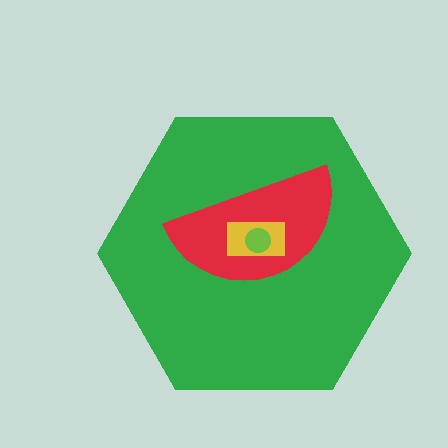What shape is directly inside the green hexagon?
The red semicircle.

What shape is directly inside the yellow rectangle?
The lime circle.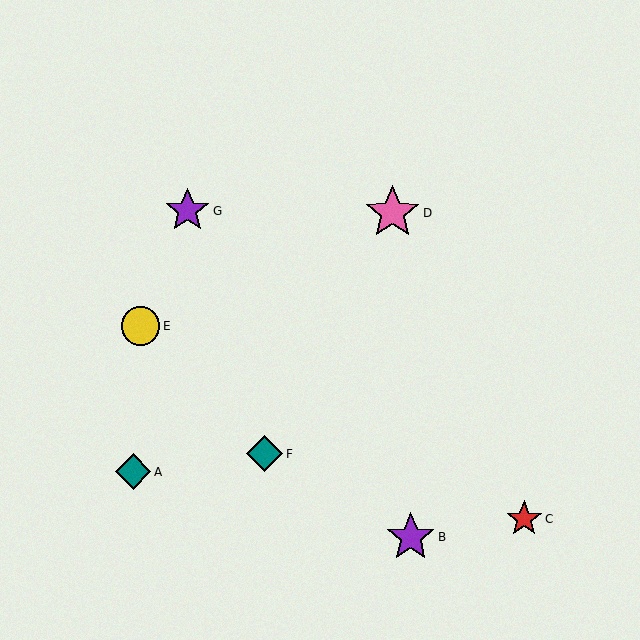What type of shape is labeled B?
Shape B is a purple star.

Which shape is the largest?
The pink star (labeled D) is the largest.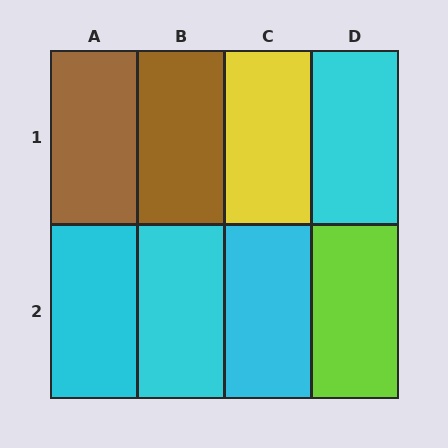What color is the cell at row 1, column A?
Brown.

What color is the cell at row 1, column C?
Yellow.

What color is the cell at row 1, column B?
Brown.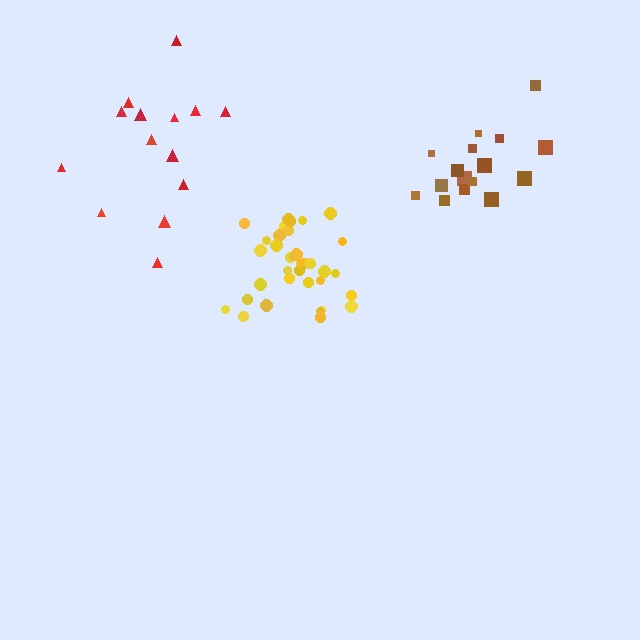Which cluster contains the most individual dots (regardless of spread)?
Yellow (35).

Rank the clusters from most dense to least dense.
yellow, brown, red.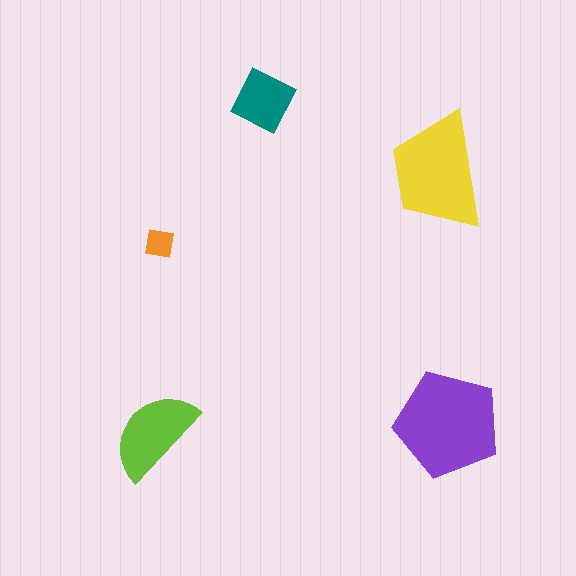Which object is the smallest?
The orange square.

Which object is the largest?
The purple pentagon.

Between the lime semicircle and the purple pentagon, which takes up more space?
The purple pentagon.